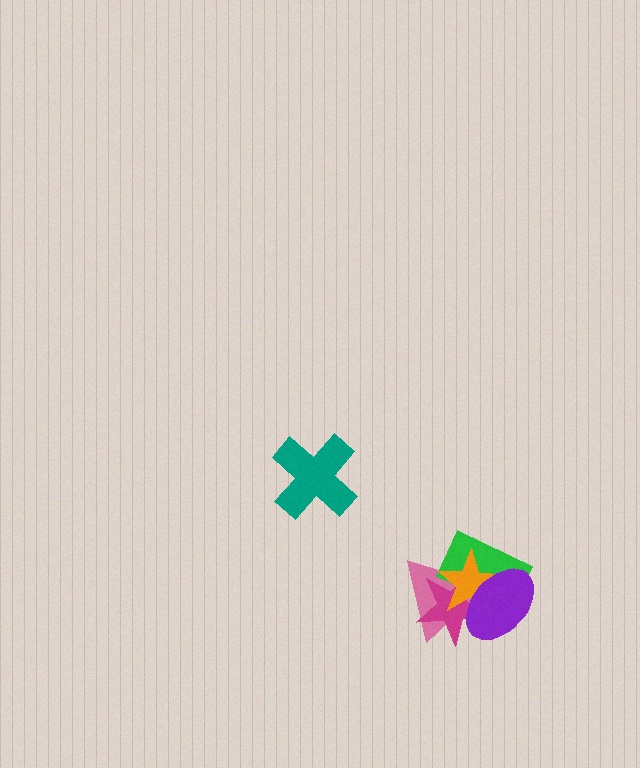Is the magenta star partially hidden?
Yes, it is partially covered by another shape.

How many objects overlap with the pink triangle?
4 objects overlap with the pink triangle.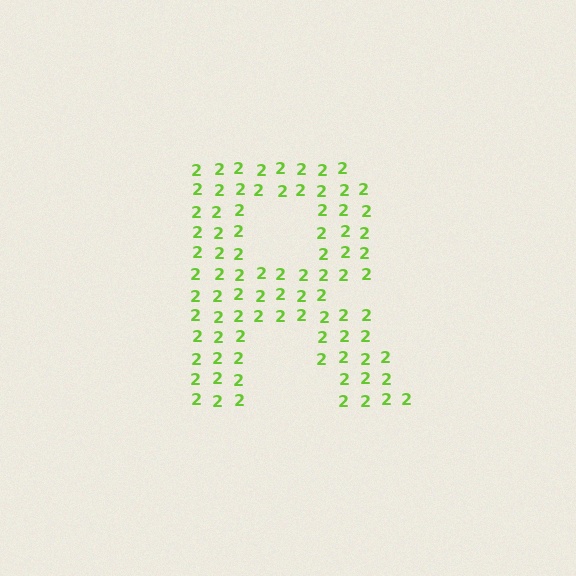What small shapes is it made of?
It is made of small digit 2's.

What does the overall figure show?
The overall figure shows the letter R.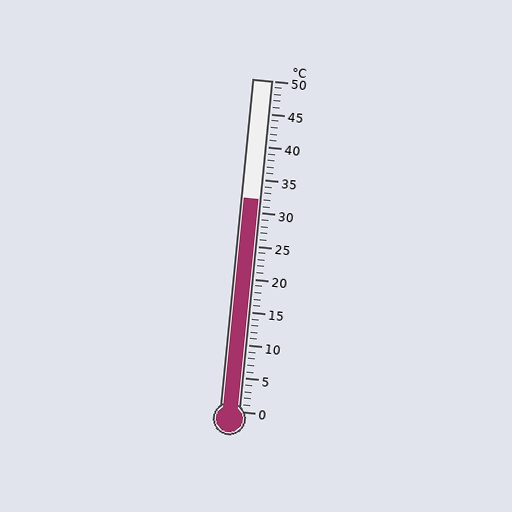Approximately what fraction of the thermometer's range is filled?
The thermometer is filled to approximately 65% of its range.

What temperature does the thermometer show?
The thermometer shows approximately 32°C.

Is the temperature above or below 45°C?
The temperature is below 45°C.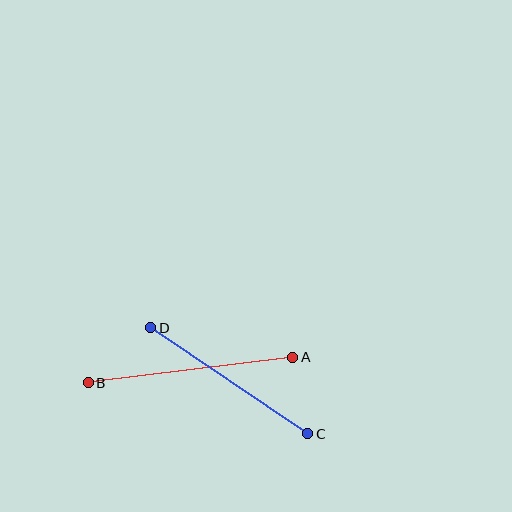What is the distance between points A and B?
The distance is approximately 206 pixels.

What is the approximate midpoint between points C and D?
The midpoint is at approximately (229, 381) pixels.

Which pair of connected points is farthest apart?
Points A and B are farthest apart.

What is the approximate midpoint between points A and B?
The midpoint is at approximately (190, 370) pixels.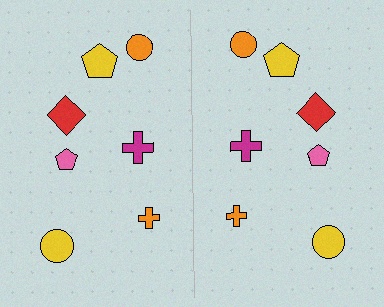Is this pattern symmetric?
Yes, this pattern has bilateral (reflection) symmetry.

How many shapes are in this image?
There are 14 shapes in this image.